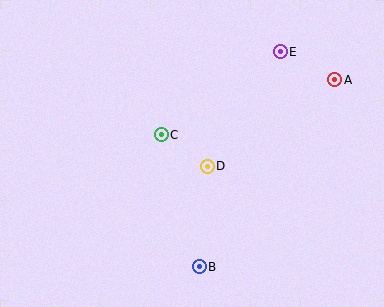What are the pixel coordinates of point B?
Point B is at (199, 267).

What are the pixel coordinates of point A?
Point A is at (335, 80).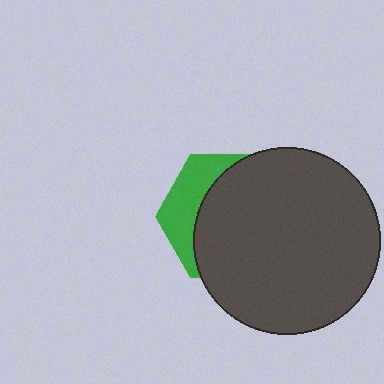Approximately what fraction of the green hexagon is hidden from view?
Roughly 69% of the green hexagon is hidden behind the dark gray circle.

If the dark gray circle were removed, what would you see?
You would see the complete green hexagon.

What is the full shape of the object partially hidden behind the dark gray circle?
The partially hidden object is a green hexagon.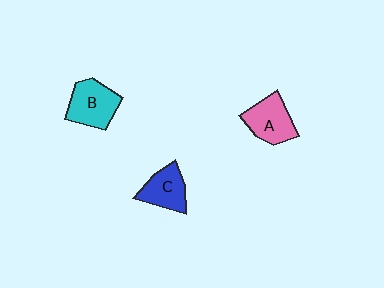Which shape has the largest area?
Shape B (cyan).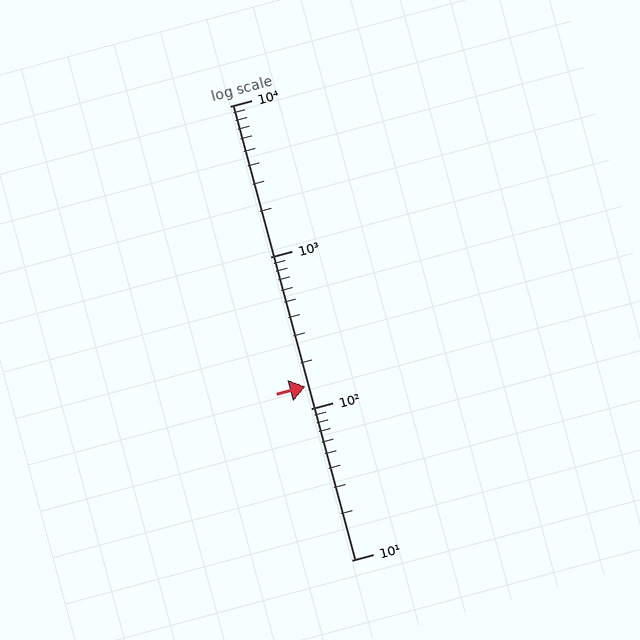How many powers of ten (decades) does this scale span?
The scale spans 3 decades, from 10 to 10000.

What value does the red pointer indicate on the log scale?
The pointer indicates approximately 140.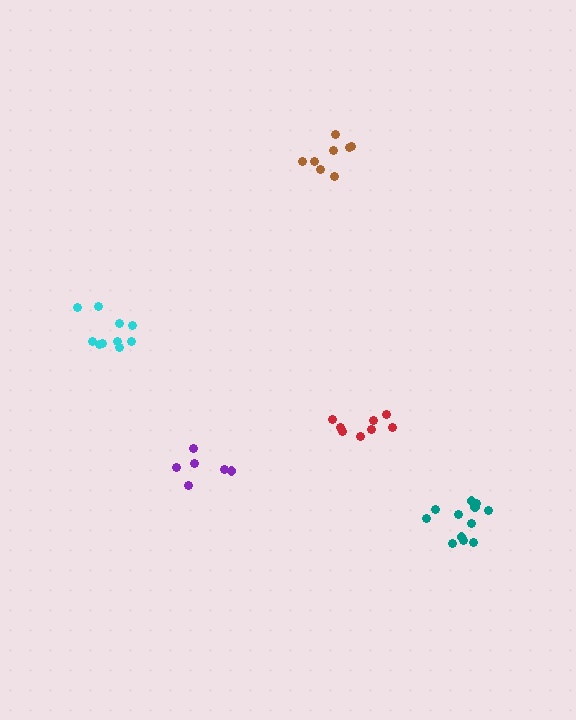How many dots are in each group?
Group 1: 10 dots, Group 2: 12 dots, Group 3: 6 dots, Group 4: 8 dots, Group 5: 8 dots (44 total).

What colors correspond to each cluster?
The clusters are colored: cyan, teal, purple, brown, red.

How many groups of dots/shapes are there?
There are 5 groups.